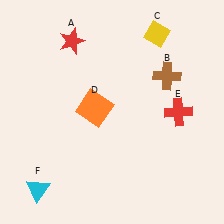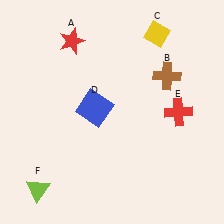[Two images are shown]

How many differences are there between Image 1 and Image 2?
There are 2 differences between the two images.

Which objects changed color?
D changed from orange to blue. F changed from cyan to lime.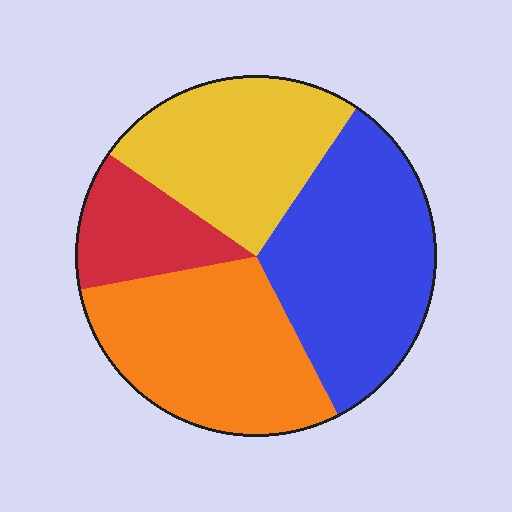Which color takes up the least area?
Red, at roughly 15%.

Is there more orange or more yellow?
Orange.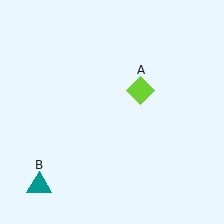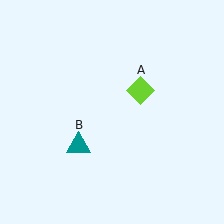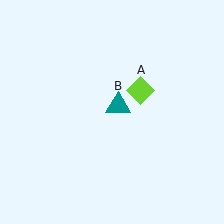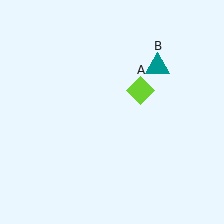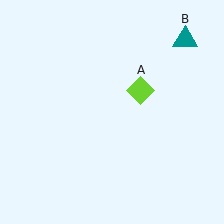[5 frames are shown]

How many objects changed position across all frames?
1 object changed position: teal triangle (object B).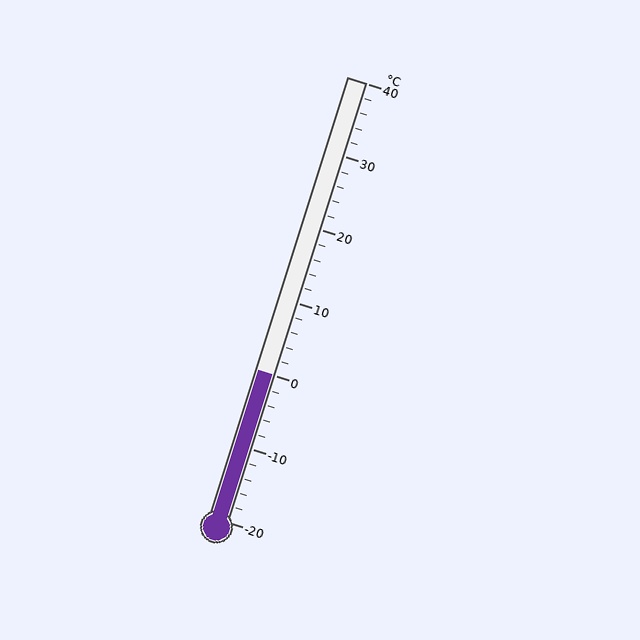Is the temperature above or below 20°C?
The temperature is below 20°C.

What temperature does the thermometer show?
The thermometer shows approximately 0°C.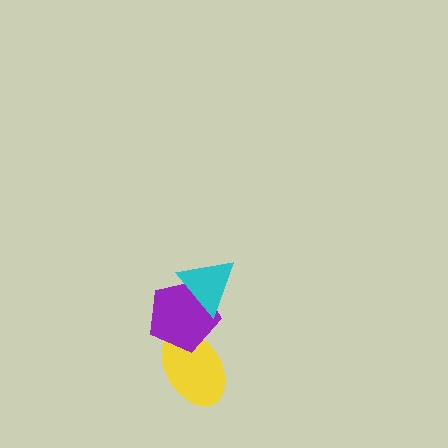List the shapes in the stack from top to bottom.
From top to bottom: the cyan triangle, the purple pentagon, the yellow ellipse.